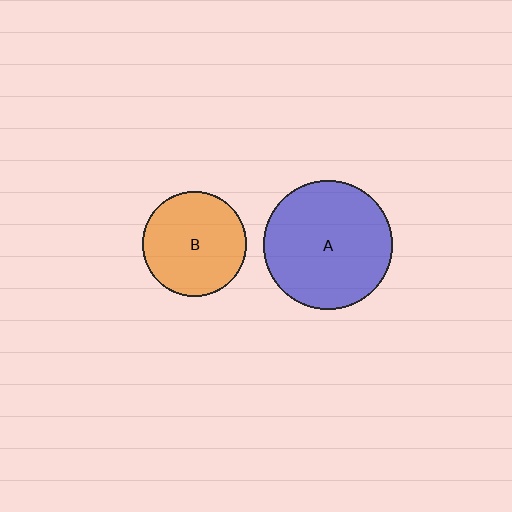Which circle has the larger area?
Circle A (blue).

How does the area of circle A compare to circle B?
Approximately 1.5 times.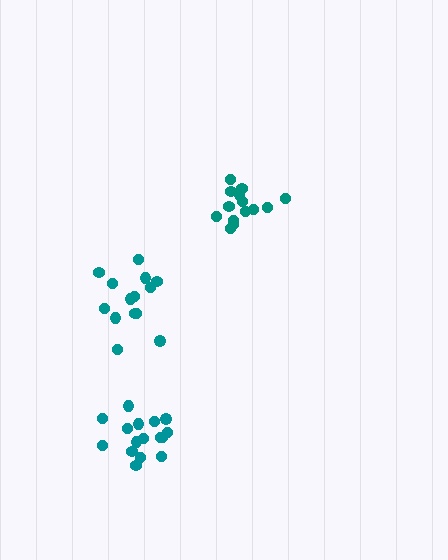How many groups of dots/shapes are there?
There are 3 groups.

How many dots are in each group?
Group 1: 16 dots, Group 2: 14 dots, Group 3: 14 dots (44 total).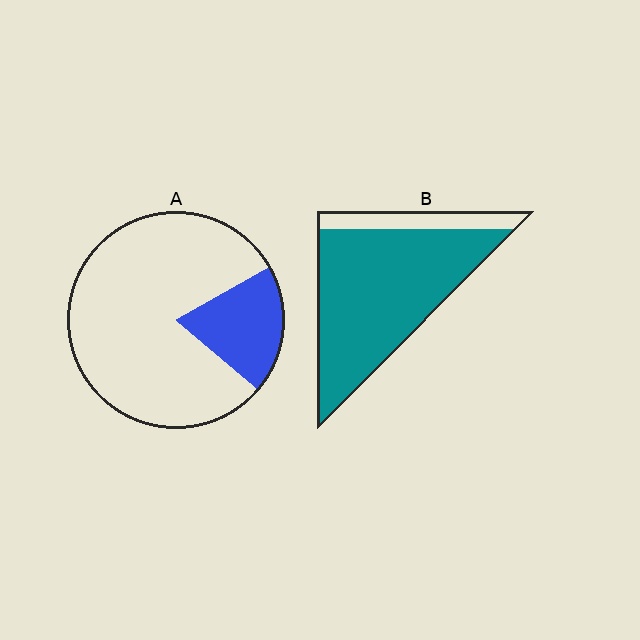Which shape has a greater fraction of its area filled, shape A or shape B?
Shape B.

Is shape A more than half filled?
No.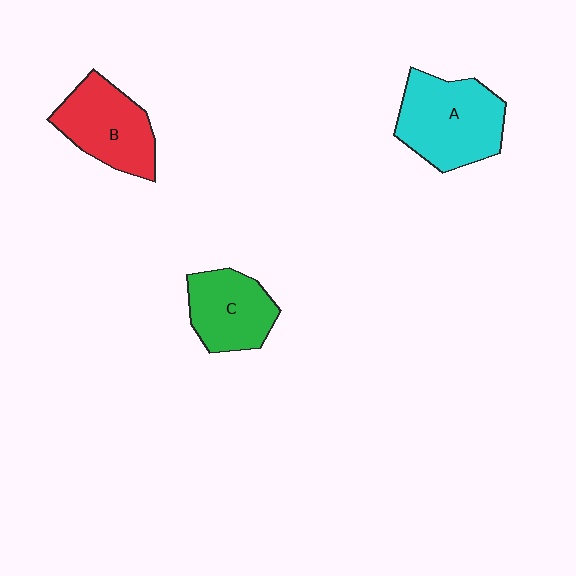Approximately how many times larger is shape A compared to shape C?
Approximately 1.4 times.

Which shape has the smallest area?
Shape C (green).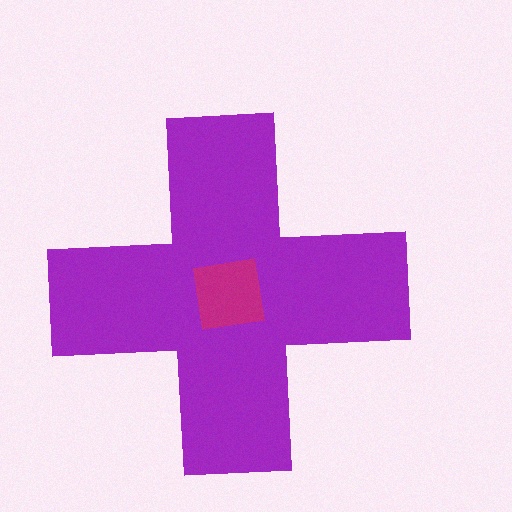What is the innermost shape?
The magenta square.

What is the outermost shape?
The purple cross.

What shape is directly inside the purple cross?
The magenta square.